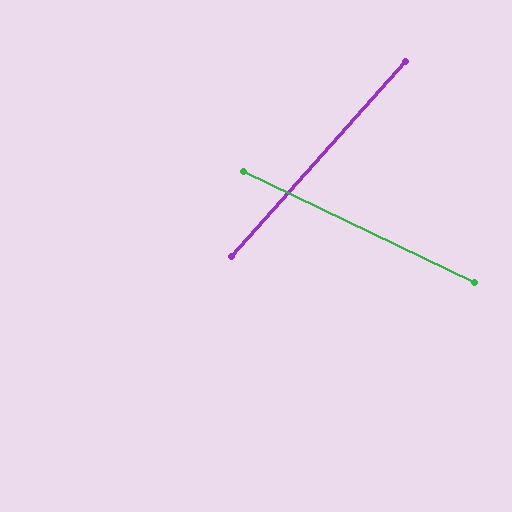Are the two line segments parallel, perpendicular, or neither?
Neither parallel nor perpendicular — they differ by about 74°.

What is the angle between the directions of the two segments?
Approximately 74 degrees.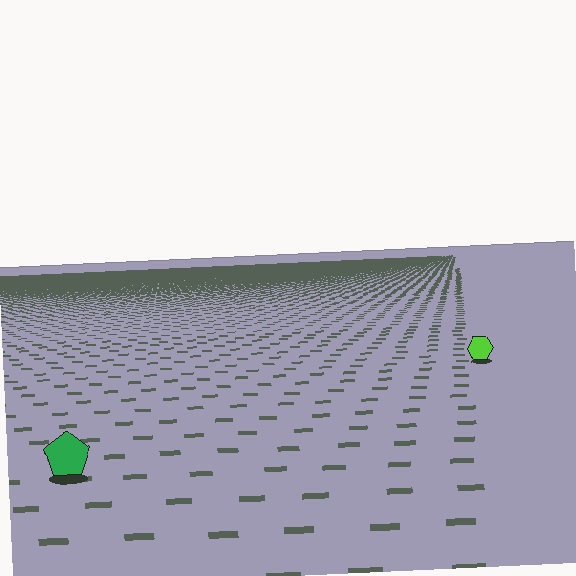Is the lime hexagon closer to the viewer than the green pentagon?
No. The green pentagon is closer — you can tell from the texture gradient: the ground texture is coarser near it.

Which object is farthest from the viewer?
The lime hexagon is farthest from the viewer. It appears smaller and the ground texture around it is denser.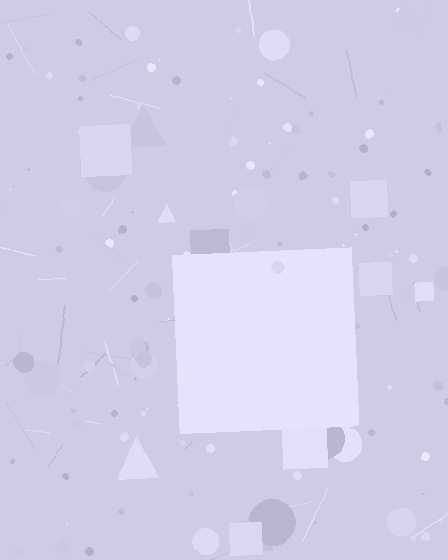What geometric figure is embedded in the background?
A square is embedded in the background.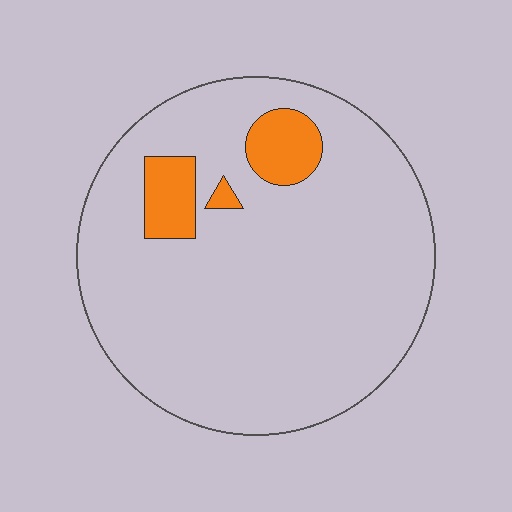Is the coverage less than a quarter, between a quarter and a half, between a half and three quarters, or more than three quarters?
Less than a quarter.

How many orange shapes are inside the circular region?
3.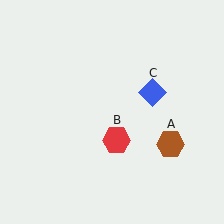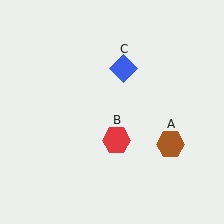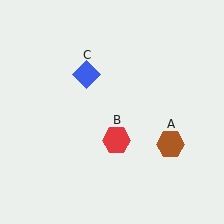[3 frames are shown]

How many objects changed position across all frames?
1 object changed position: blue diamond (object C).